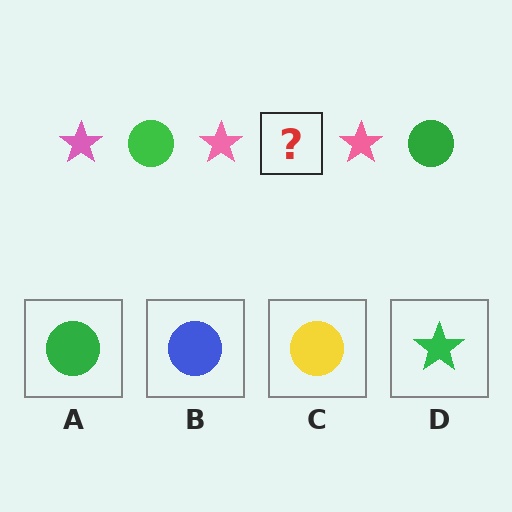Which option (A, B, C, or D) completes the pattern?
A.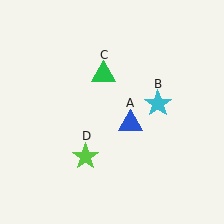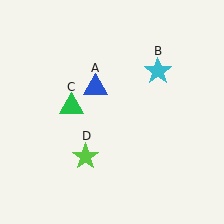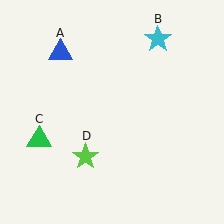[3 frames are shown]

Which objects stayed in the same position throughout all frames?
Lime star (object D) remained stationary.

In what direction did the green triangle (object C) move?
The green triangle (object C) moved down and to the left.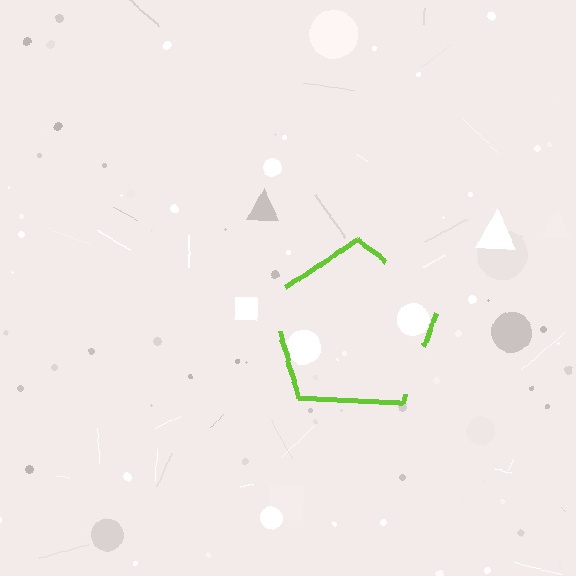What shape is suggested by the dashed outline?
The dashed outline suggests a pentagon.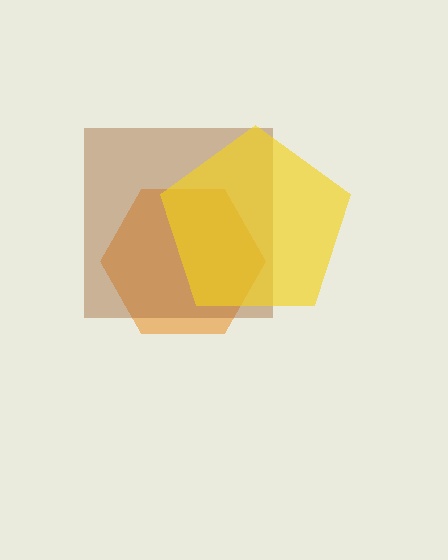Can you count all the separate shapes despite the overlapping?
Yes, there are 3 separate shapes.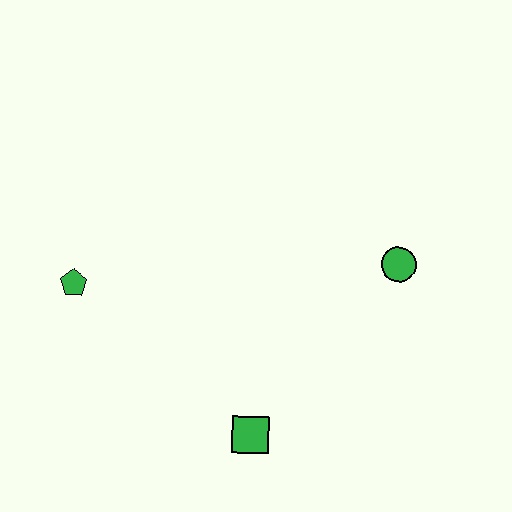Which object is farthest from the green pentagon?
The green circle is farthest from the green pentagon.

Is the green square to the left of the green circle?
Yes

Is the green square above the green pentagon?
No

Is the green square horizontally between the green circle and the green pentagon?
Yes